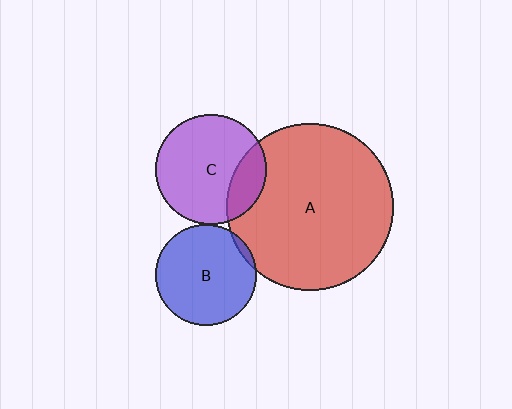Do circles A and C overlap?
Yes.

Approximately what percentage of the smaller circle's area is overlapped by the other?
Approximately 20%.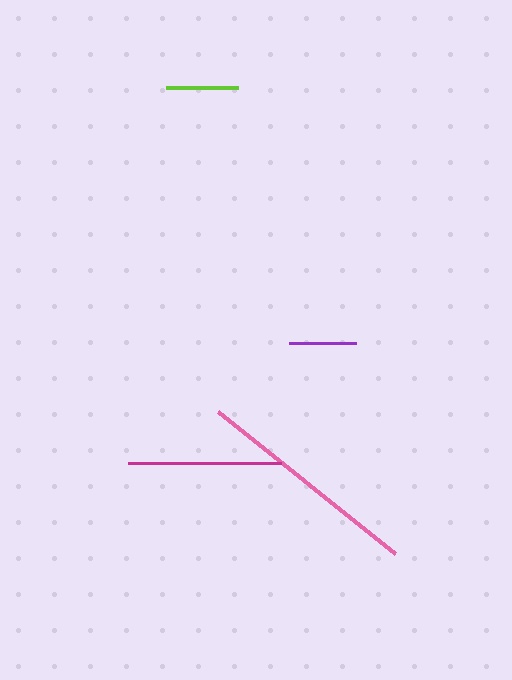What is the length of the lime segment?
The lime segment is approximately 72 pixels long.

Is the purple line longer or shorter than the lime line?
The lime line is longer than the purple line.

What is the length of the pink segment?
The pink segment is approximately 226 pixels long.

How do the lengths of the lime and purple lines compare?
The lime and purple lines are approximately the same length.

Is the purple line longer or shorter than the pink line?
The pink line is longer than the purple line.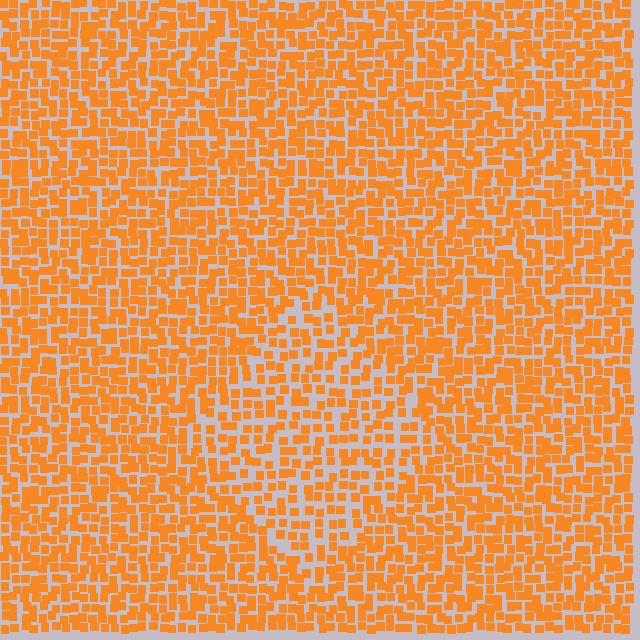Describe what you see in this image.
The image contains small orange elements arranged at two different densities. A diamond-shaped region is visible where the elements are less densely packed than the surrounding area.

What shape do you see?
I see a diamond.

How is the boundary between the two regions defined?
The boundary is defined by a change in element density (approximately 1.5x ratio). All elements are the same color, size, and shape.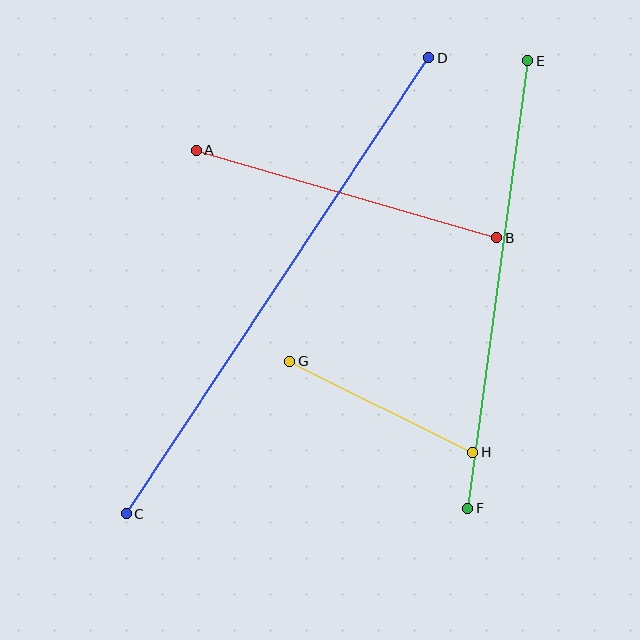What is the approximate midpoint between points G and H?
The midpoint is at approximately (381, 407) pixels.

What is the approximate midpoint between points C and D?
The midpoint is at approximately (278, 286) pixels.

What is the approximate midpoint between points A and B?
The midpoint is at approximately (347, 194) pixels.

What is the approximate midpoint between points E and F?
The midpoint is at approximately (498, 284) pixels.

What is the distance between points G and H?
The distance is approximately 204 pixels.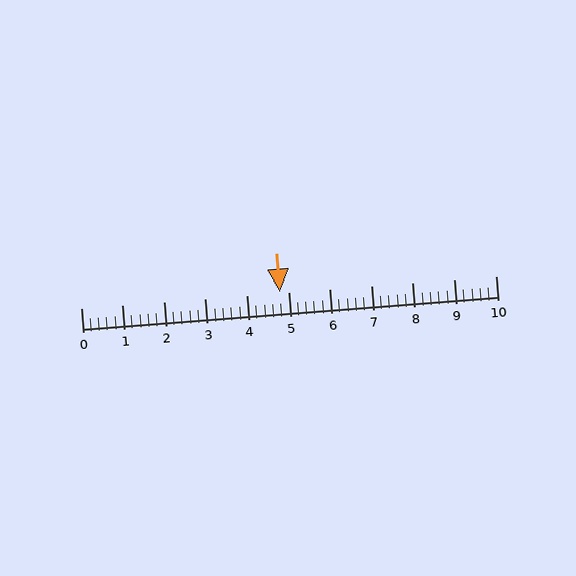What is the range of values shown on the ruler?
The ruler shows values from 0 to 10.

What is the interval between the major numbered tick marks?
The major tick marks are spaced 1 units apart.